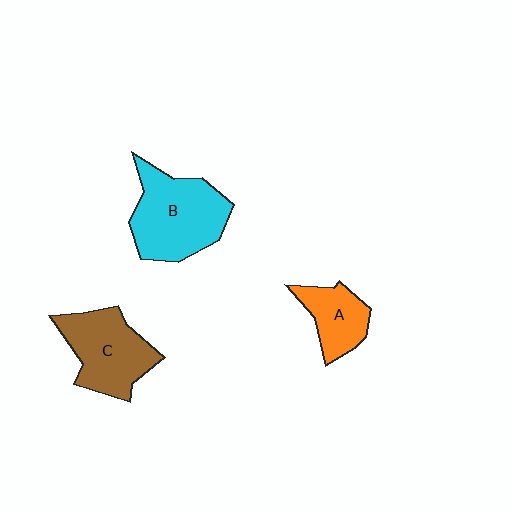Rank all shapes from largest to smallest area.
From largest to smallest: B (cyan), C (brown), A (orange).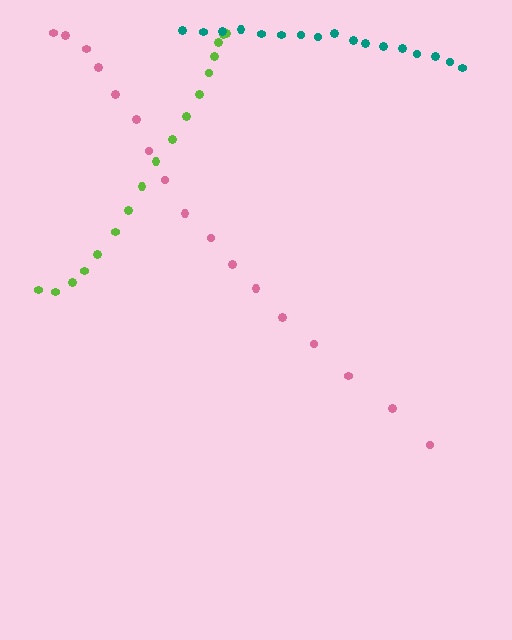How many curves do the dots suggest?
There are 3 distinct paths.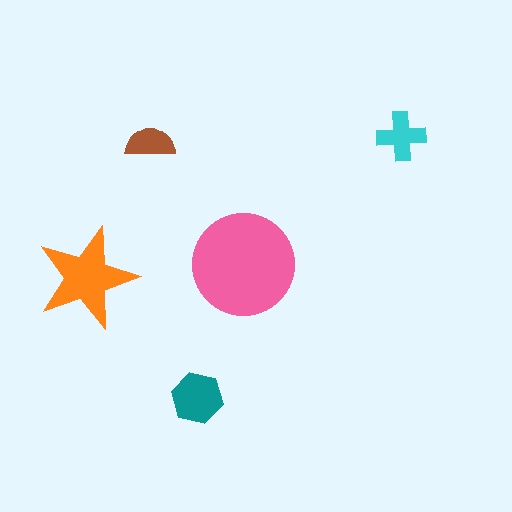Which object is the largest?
The pink circle.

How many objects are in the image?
There are 5 objects in the image.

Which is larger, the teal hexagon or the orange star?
The orange star.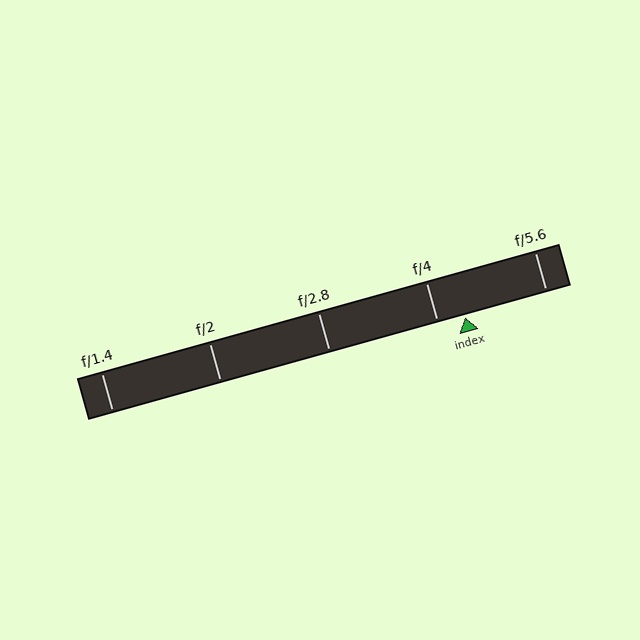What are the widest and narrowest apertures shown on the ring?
The widest aperture shown is f/1.4 and the narrowest is f/5.6.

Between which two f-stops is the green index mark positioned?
The index mark is between f/4 and f/5.6.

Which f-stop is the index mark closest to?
The index mark is closest to f/4.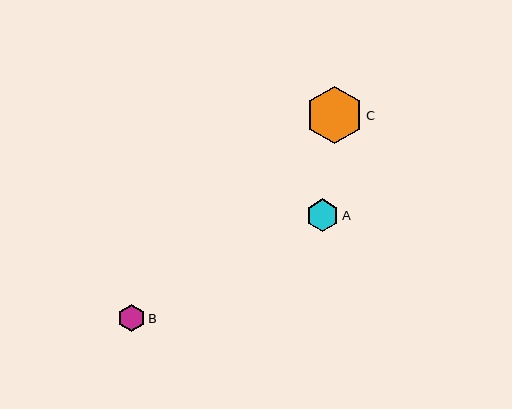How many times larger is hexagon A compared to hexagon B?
Hexagon A is approximately 1.2 times the size of hexagon B.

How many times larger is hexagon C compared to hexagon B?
Hexagon C is approximately 2.1 times the size of hexagon B.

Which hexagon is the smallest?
Hexagon B is the smallest with a size of approximately 27 pixels.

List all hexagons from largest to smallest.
From largest to smallest: C, A, B.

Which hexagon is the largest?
Hexagon C is the largest with a size of approximately 58 pixels.